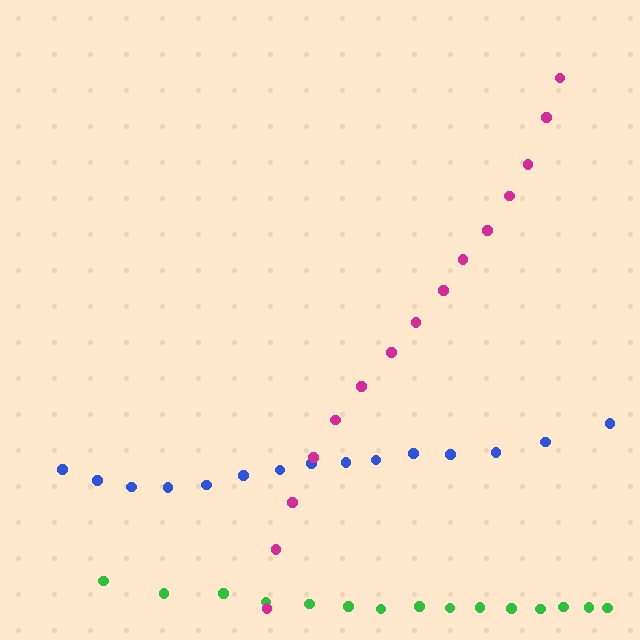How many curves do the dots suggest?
There are 3 distinct paths.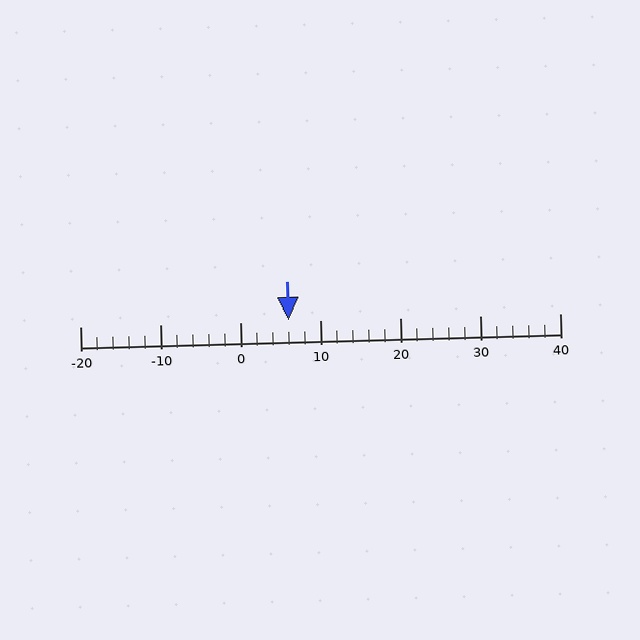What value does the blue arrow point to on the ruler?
The blue arrow points to approximately 6.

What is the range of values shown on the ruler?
The ruler shows values from -20 to 40.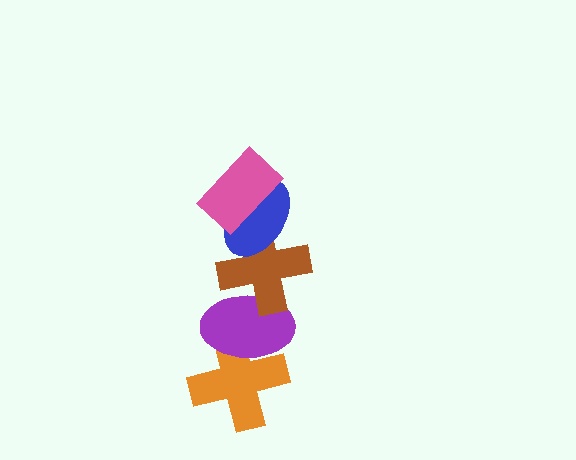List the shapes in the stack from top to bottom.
From top to bottom: the pink rectangle, the blue ellipse, the brown cross, the purple ellipse, the orange cross.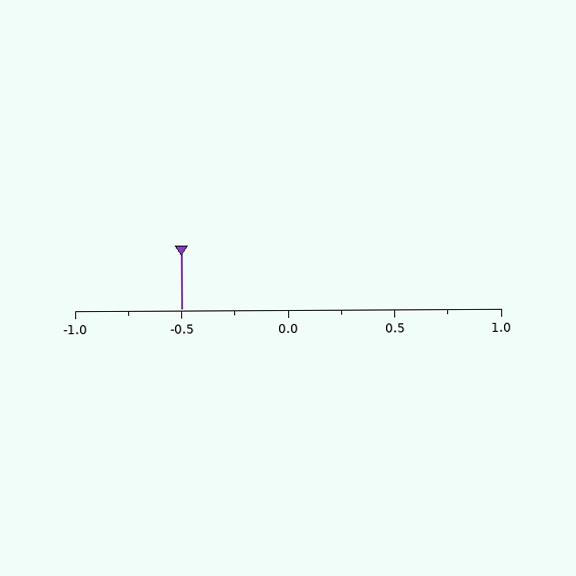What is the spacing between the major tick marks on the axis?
The major ticks are spaced 0.5 apart.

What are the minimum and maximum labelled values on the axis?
The axis runs from -1.0 to 1.0.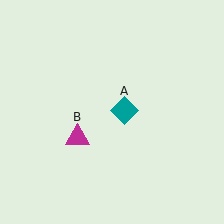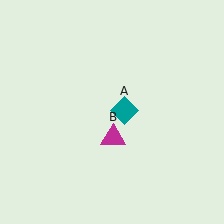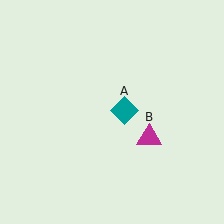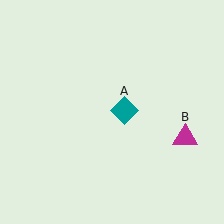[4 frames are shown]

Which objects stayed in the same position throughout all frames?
Teal diamond (object A) remained stationary.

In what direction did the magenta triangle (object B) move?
The magenta triangle (object B) moved right.